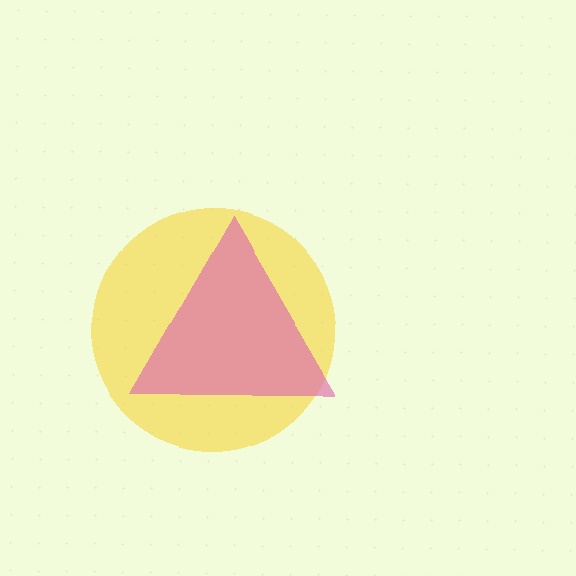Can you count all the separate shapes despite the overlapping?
Yes, there are 2 separate shapes.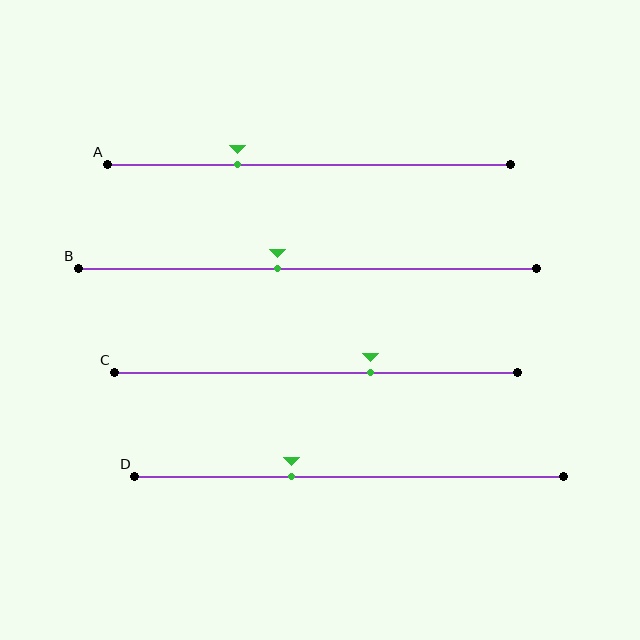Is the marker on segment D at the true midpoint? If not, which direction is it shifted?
No, the marker on segment D is shifted to the left by about 13% of the segment length.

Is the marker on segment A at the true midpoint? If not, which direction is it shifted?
No, the marker on segment A is shifted to the left by about 18% of the segment length.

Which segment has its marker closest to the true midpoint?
Segment B has its marker closest to the true midpoint.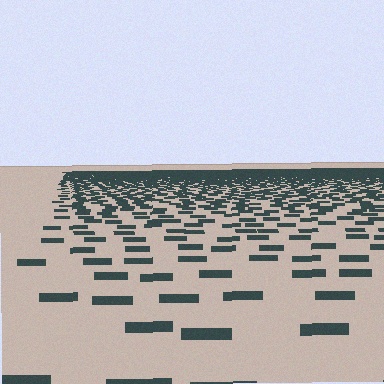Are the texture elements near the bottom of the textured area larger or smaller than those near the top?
Larger. Near the bottom, elements are closer to the viewer and appear at a bigger on-screen size.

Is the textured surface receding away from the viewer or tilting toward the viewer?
The surface is receding away from the viewer. Texture elements get smaller and denser toward the top.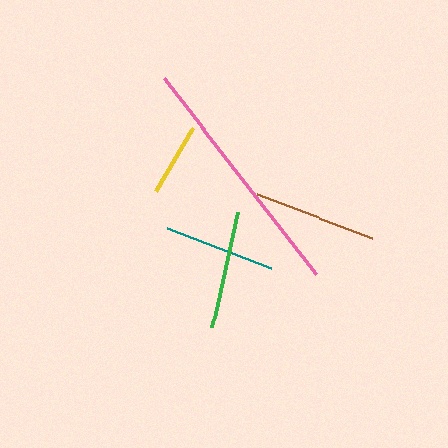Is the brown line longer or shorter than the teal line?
The brown line is longer than the teal line.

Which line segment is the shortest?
The yellow line is the shortest at approximately 73 pixels.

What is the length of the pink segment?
The pink segment is approximately 249 pixels long.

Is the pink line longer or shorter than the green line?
The pink line is longer than the green line.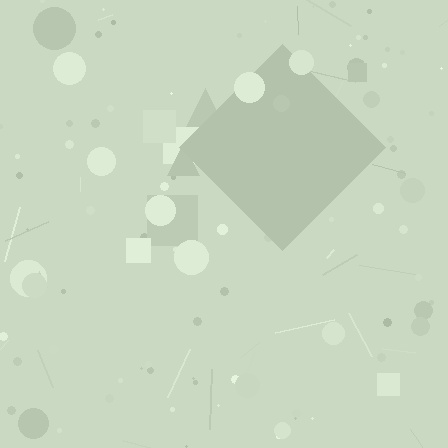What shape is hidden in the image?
A diamond is hidden in the image.